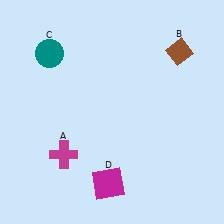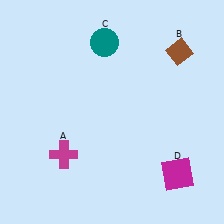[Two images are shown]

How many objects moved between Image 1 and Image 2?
2 objects moved between the two images.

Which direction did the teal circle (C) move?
The teal circle (C) moved right.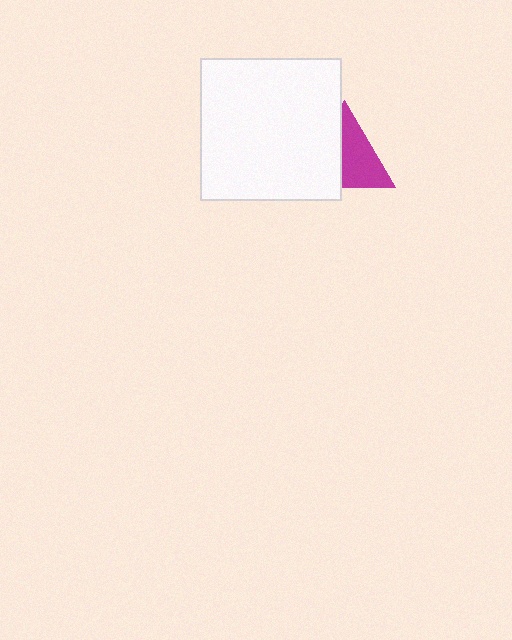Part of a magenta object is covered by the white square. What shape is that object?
It is a triangle.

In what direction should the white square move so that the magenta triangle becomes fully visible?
The white square should move left. That is the shortest direction to clear the overlap and leave the magenta triangle fully visible.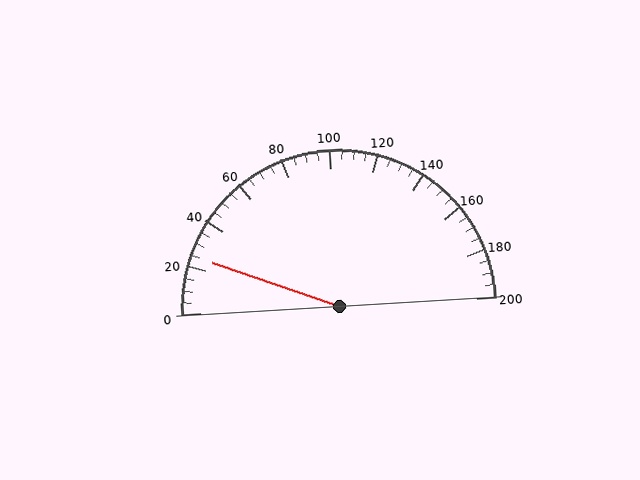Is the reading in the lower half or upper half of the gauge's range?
The reading is in the lower half of the range (0 to 200).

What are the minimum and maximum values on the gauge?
The gauge ranges from 0 to 200.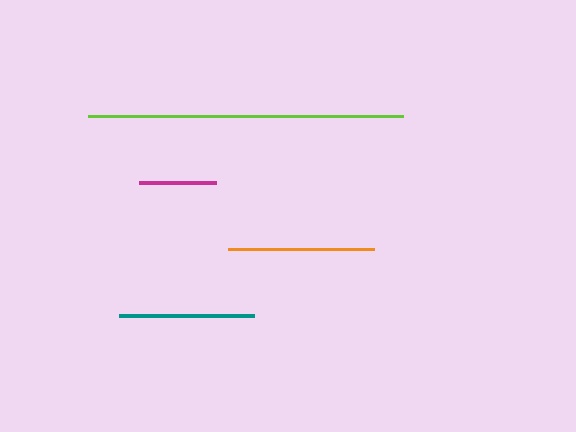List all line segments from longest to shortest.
From longest to shortest: lime, orange, teal, magenta.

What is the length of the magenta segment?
The magenta segment is approximately 77 pixels long.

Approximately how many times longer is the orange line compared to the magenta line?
The orange line is approximately 1.9 times the length of the magenta line.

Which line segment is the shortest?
The magenta line is the shortest at approximately 77 pixels.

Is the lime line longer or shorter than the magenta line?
The lime line is longer than the magenta line.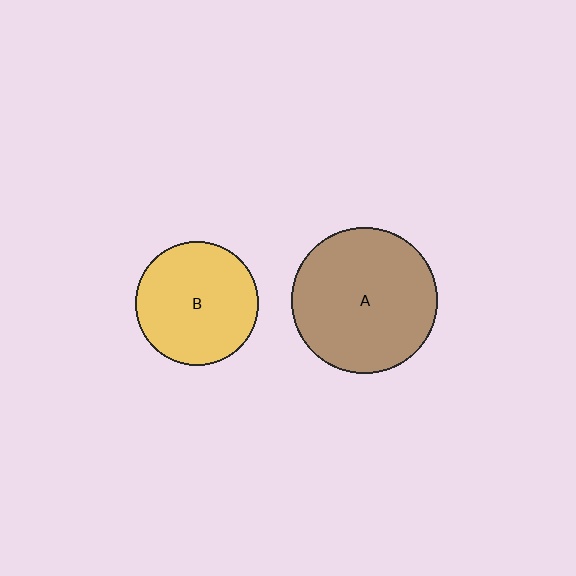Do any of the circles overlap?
No, none of the circles overlap.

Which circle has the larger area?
Circle A (brown).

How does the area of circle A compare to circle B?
Approximately 1.4 times.